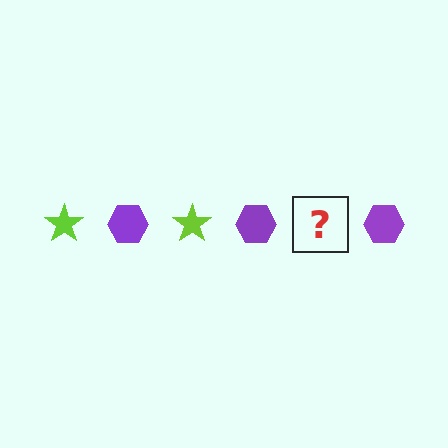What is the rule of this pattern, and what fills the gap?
The rule is that the pattern alternates between lime star and purple hexagon. The gap should be filled with a lime star.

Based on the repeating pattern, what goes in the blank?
The blank should be a lime star.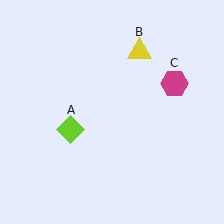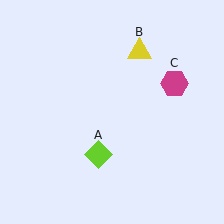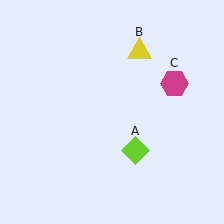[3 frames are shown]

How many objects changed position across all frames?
1 object changed position: lime diamond (object A).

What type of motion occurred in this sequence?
The lime diamond (object A) rotated counterclockwise around the center of the scene.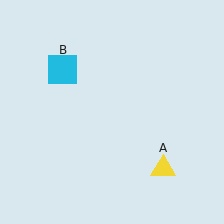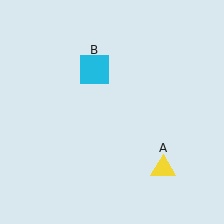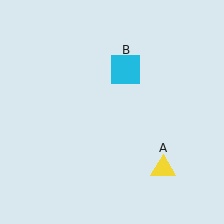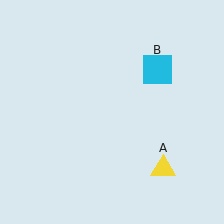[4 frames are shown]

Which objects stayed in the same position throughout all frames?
Yellow triangle (object A) remained stationary.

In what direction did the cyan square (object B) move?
The cyan square (object B) moved right.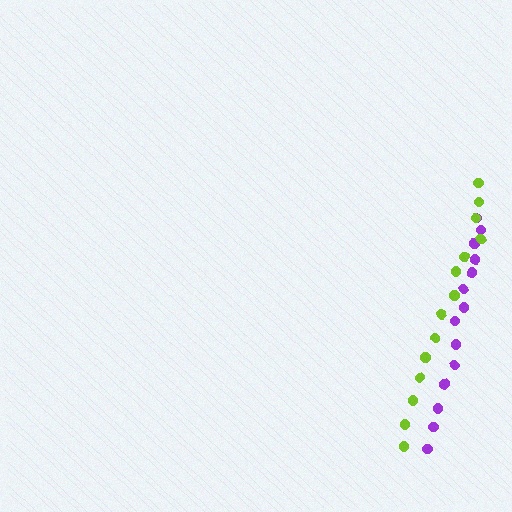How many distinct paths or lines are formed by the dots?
There are 2 distinct paths.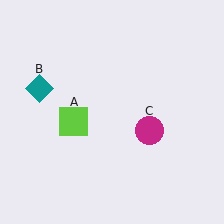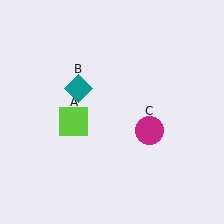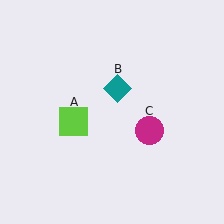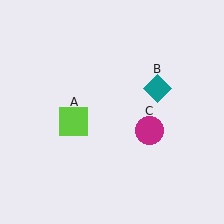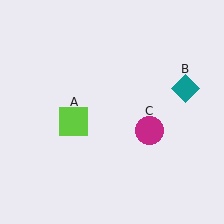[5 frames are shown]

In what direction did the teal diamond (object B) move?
The teal diamond (object B) moved right.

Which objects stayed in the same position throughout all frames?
Lime square (object A) and magenta circle (object C) remained stationary.